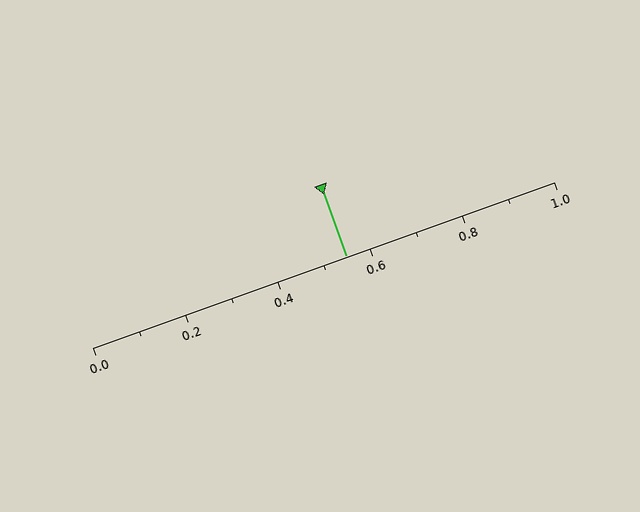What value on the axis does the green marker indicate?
The marker indicates approximately 0.55.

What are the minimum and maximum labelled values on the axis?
The axis runs from 0.0 to 1.0.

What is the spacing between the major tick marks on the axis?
The major ticks are spaced 0.2 apart.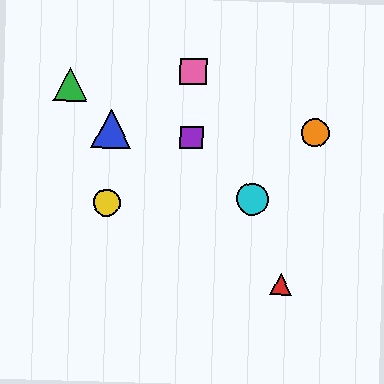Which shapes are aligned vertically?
The purple square, the pink square are aligned vertically.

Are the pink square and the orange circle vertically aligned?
No, the pink square is at x≈193 and the orange circle is at x≈316.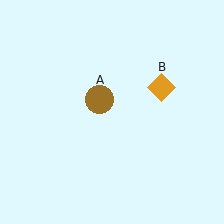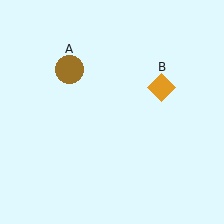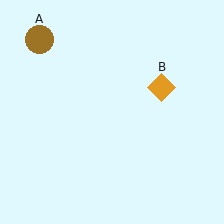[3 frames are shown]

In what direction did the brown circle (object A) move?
The brown circle (object A) moved up and to the left.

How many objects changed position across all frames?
1 object changed position: brown circle (object A).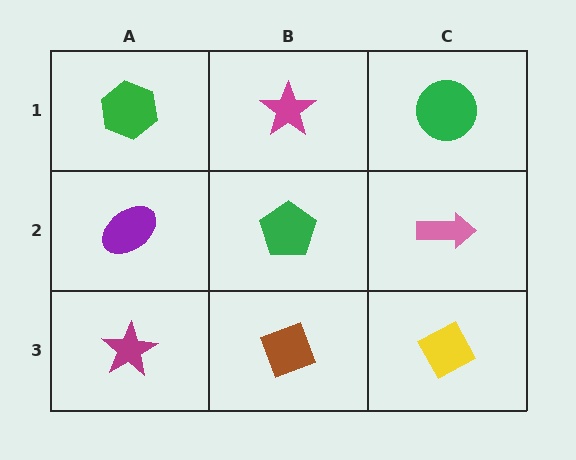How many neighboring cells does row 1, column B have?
3.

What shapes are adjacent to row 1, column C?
A pink arrow (row 2, column C), a magenta star (row 1, column B).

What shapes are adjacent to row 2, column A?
A green hexagon (row 1, column A), a magenta star (row 3, column A), a green pentagon (row 2, column B).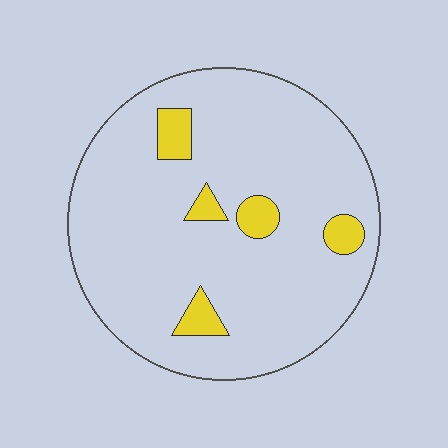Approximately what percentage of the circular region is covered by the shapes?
Approximately 10%.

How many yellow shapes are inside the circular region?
5.